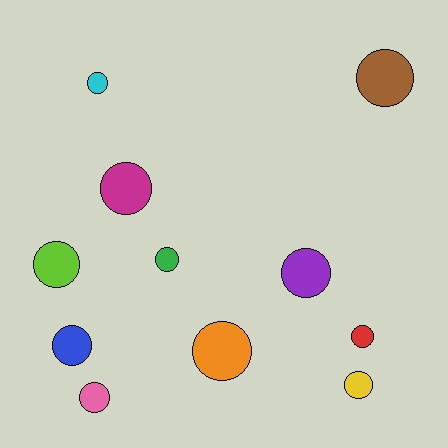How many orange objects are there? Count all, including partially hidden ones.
There is 1 orange object.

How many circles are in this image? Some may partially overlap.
There are 11 circles.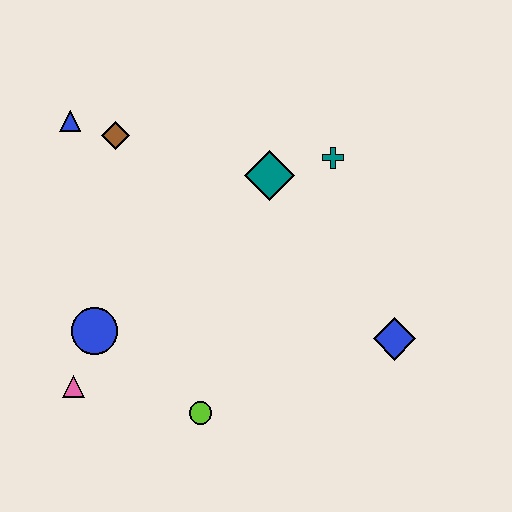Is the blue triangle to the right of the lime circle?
No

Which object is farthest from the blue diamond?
The blue triangle is farthest from the blue diamond.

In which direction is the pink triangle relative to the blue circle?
The pink triangle is below the blue circle.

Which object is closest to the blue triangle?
The brown diamond is closest to the blue triangle.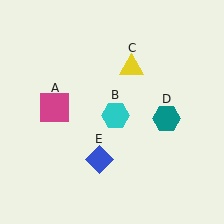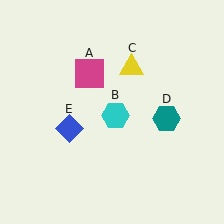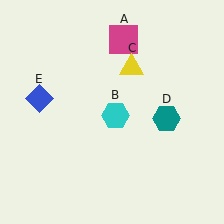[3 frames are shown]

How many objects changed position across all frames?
2 objects changed position: magenta square (object A), blue diamond (object E).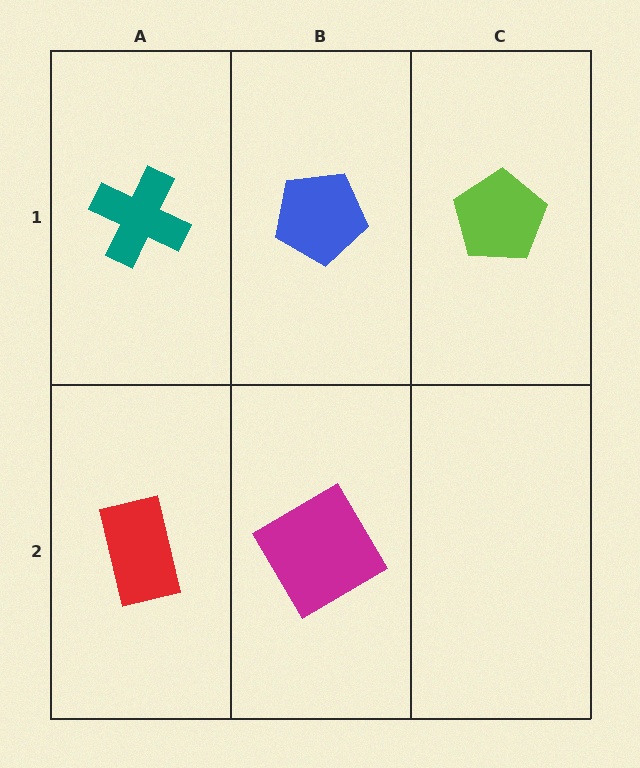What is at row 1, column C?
A lime pentagon.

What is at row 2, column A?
A red rectangle.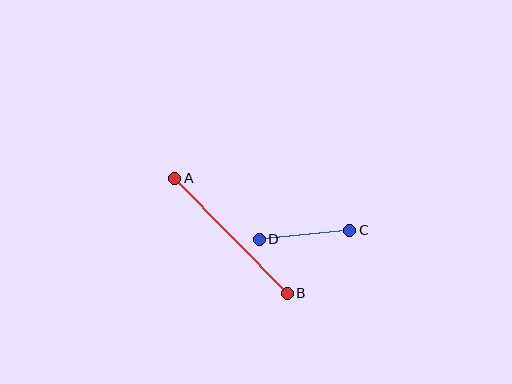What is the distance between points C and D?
The distance is approximately 91 pixels.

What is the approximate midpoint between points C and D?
The midpoint is at approximately (304, 235) pixels.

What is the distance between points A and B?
The distance is approximately 161 pixels.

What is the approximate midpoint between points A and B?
The midpoint is at approximately (231, 236) pixels.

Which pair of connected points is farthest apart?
Points A and B are farthest apart.